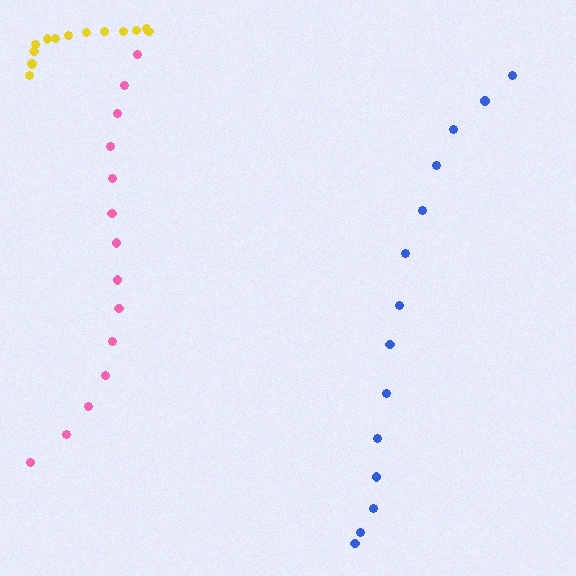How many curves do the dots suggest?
There are 3 distinct paths.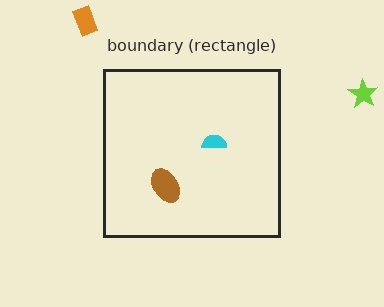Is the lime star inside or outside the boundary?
Outside.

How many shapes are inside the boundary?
2 inside, 2 outside.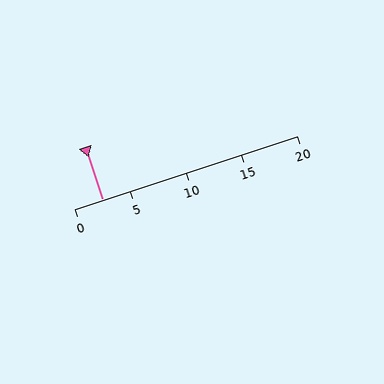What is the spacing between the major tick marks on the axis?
The major ticks are spaced 5 apart.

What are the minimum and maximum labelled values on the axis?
The axis runs from 0 to 20.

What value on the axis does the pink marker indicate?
The marker indicates approximately 2.5.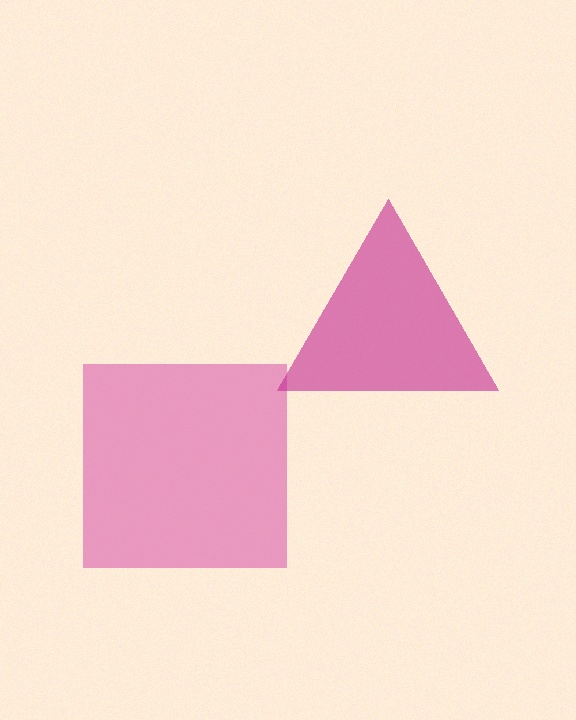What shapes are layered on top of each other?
The layered shapes are: a pink square, a magenta triangle.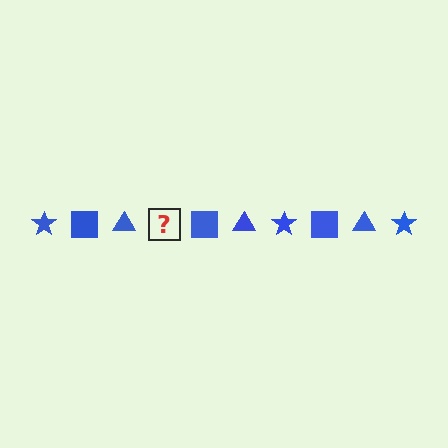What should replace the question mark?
The question mark should be replaced with a blue star.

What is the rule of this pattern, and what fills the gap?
The rule is that the pattern cycles through star, square, triangle shapes in blue. The gap should be filled with a blue star.